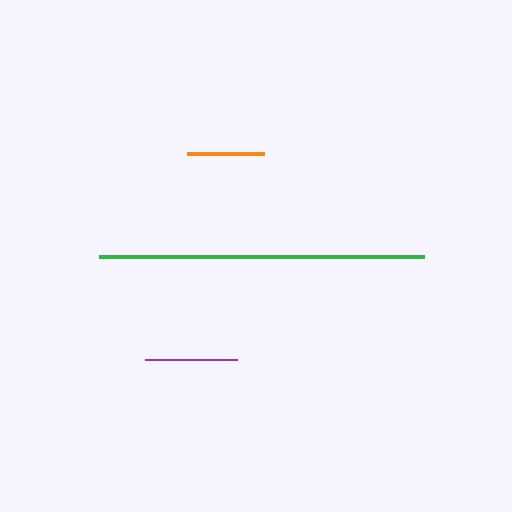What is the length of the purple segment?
The purple segment is approximately 93 pixels long.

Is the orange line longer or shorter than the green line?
The green line is longer than the orange line.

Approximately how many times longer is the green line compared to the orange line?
The green line is approximately 4.2 times the length of the orange line.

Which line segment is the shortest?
The orange line is the shortest at approximately 77 pixels.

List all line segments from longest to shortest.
From longest to shortest: green, purple, orange.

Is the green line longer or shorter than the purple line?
The green line is longer than the purple line.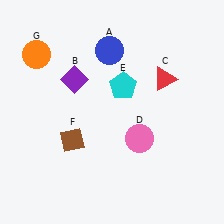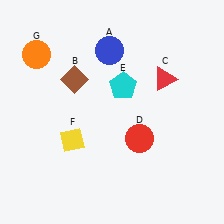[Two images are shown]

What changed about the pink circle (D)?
In Image 1, D is pink. In Image 2, it changed to red.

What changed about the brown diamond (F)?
In Image 1, F is brown. In Image 2, it changed to yellow.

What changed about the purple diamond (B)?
In Image 1, B is purple. In Image 2, it changed to brown.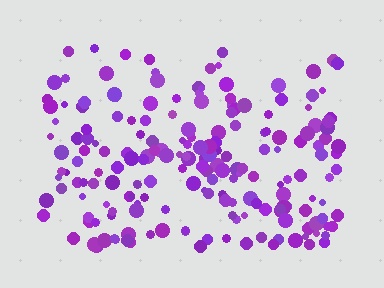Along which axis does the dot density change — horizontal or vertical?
Vertical.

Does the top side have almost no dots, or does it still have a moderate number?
Still a moderate number, just noticeably fewer than the bottom.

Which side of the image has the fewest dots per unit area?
The top.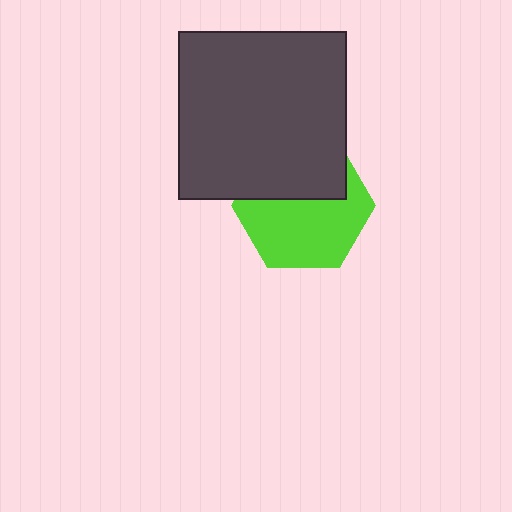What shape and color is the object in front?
The object in front is a dark gray square.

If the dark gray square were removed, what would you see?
You would see the complete lime hexagon.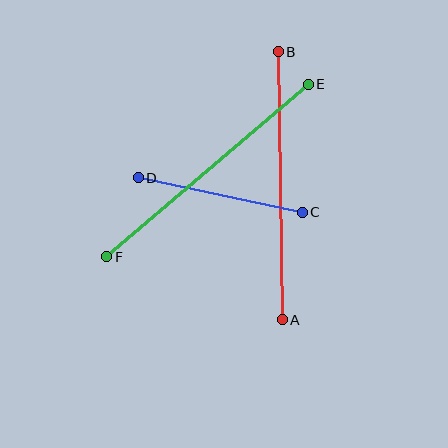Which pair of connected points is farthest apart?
Points A and B are farthest apart.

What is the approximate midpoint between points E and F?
The midpoint is at approximately (207, 171) pixels.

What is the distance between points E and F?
The distance is approximately 265 pixels.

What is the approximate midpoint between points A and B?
The midpoint is at approximately (280, 186) pixels.